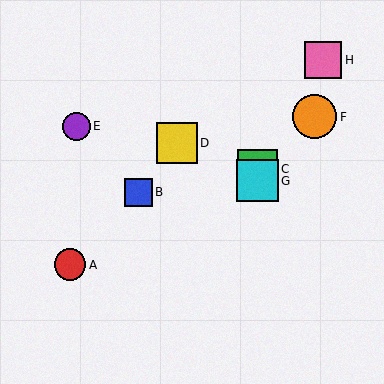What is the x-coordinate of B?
Object B is at x≈138.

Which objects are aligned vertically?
Objects C, G are aligned vertically.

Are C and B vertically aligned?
No, C is at x≈258 and B is at x≈138.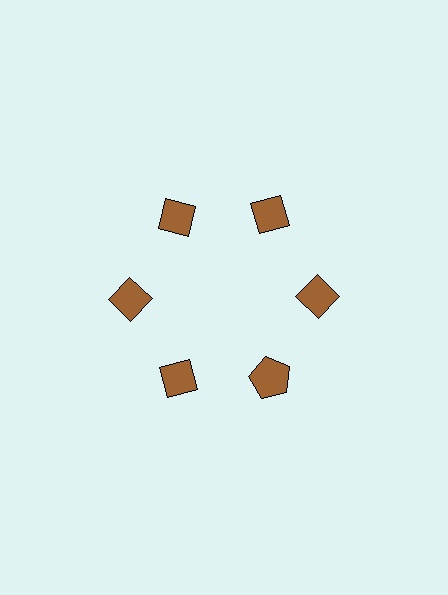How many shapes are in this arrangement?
There are 6 shapes arranged in a ring pattern.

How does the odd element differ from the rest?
It has a different shape: pentagon instead of diamond.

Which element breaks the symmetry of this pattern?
The brown pentagon at roughly the 5 o'clock position breaks the symmetry. All other shapes are brown diamonds.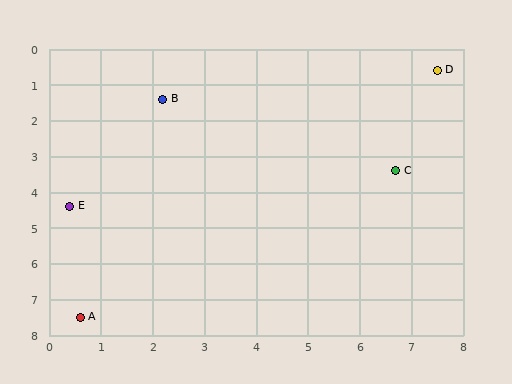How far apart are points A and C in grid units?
Points A and C are about 7.3 grid units apart.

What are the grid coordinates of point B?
Point B is at approximately (2.2, 1.4).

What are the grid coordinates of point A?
Point A is at approximately (0.6, 7.5).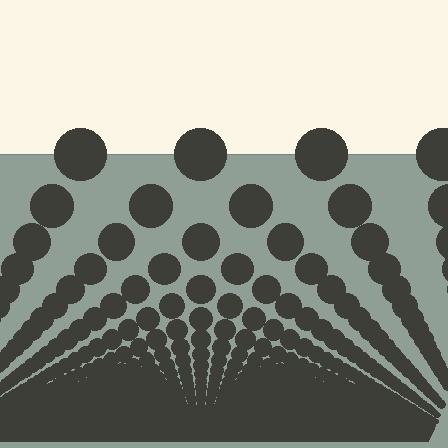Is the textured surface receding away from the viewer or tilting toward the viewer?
The surface appears to tilt toward the viewer. Texture elements get larger and sparser toward the top.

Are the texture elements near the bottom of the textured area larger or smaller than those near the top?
Smaller. The gradient is inverted — elements near the bottom are smaller and denser.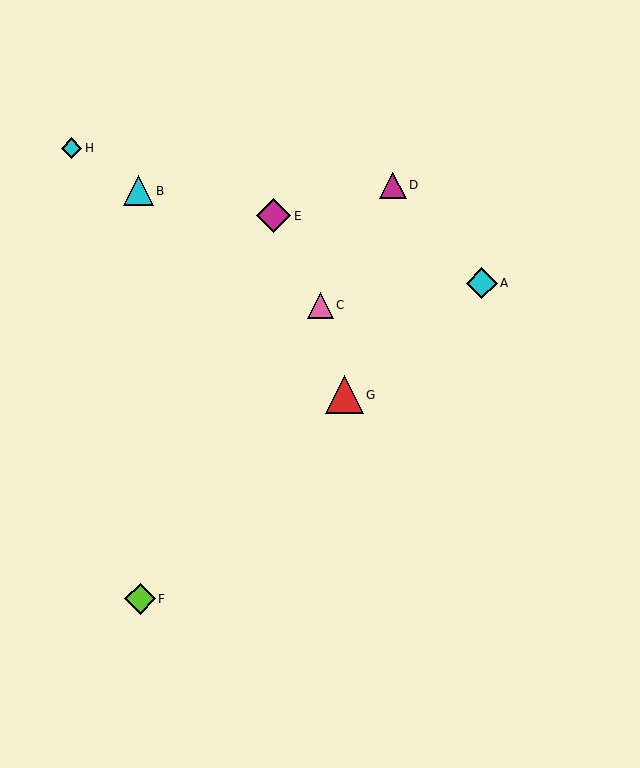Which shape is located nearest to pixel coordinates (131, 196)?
The cyan triangle (labeled B) at (138, 191) is nearest to that location.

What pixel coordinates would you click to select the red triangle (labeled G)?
Click at (344, 395) to select the red triangle G.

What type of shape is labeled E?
Shape E is a magenta diamond.